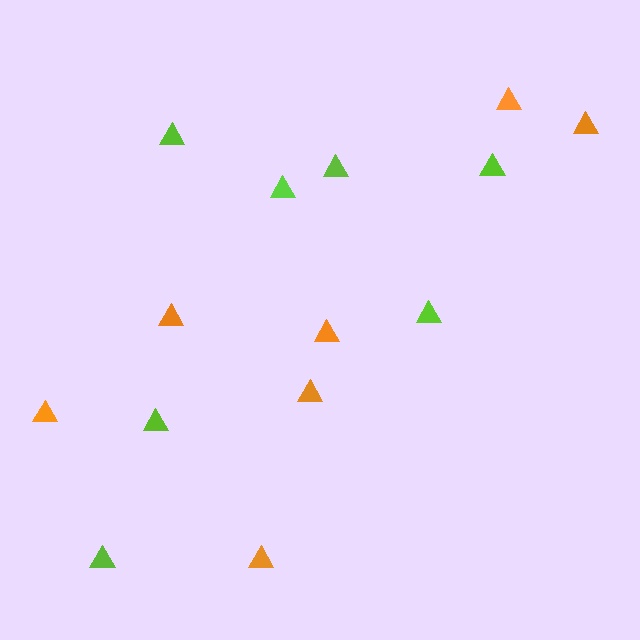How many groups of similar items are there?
There are 2 groups: one group of orange triangles (7) and one group of lime triangles (7).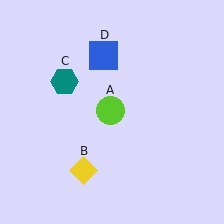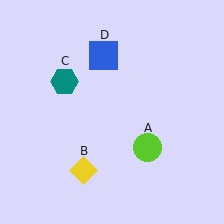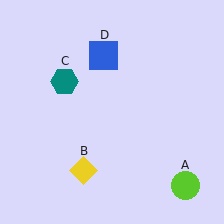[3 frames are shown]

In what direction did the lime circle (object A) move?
The lime circle (object A) moved down and to the right.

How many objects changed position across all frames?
1 object changed position: lime circle (object A).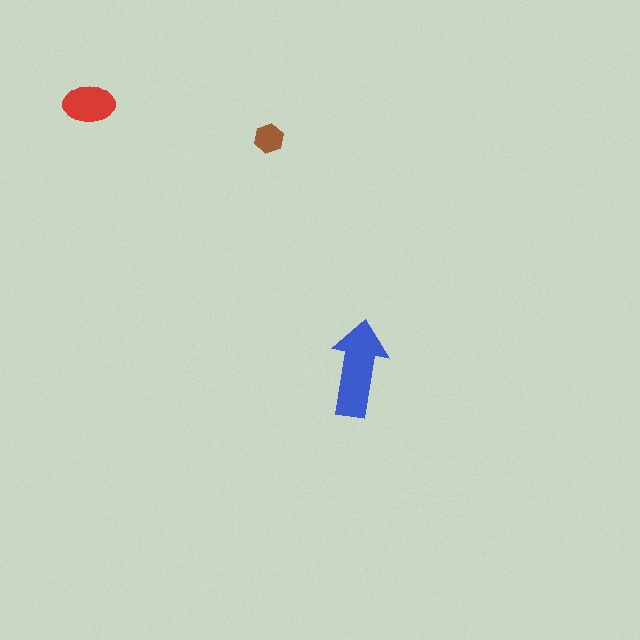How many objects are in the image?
There are 3 objects in the image.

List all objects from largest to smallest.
The blue arrow, the red ellipse, the brown hexagon.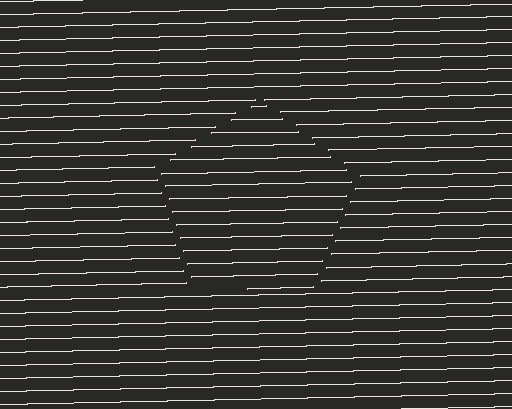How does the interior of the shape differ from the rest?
The interior of the shape contains the same grating, shifted by half a period — the contour is defined by the phase discontinuity where line-ends from the inner and outer gratings abut.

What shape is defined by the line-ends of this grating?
An illusory pentagon. The interior of the shape contains the same grating, shifted by half a period — the contour is defined by the phase discontinuity where line-ends from the inner and outer gratings abut.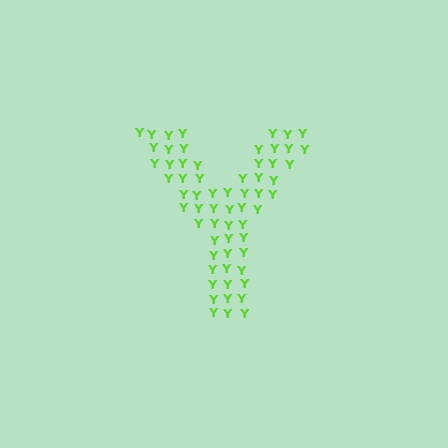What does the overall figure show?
The overall figure shows the letter Y.